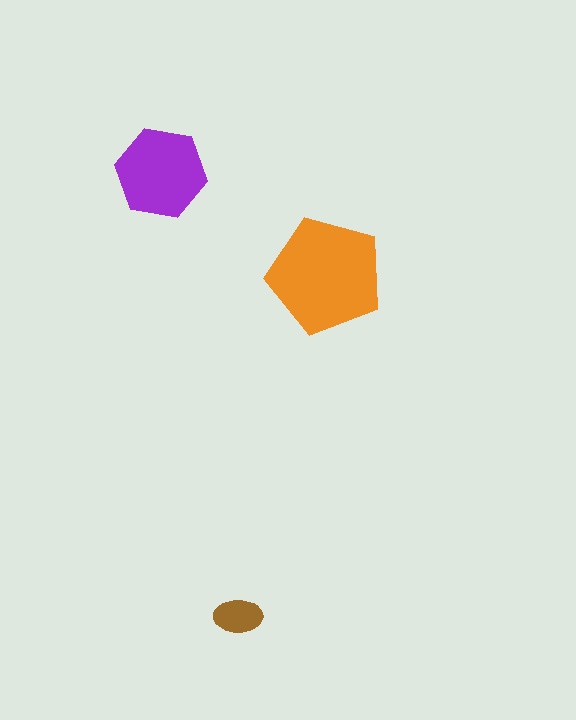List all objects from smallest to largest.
The brown ellipse, the purple hexagon, the orange pentagon.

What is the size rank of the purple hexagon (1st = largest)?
2nd.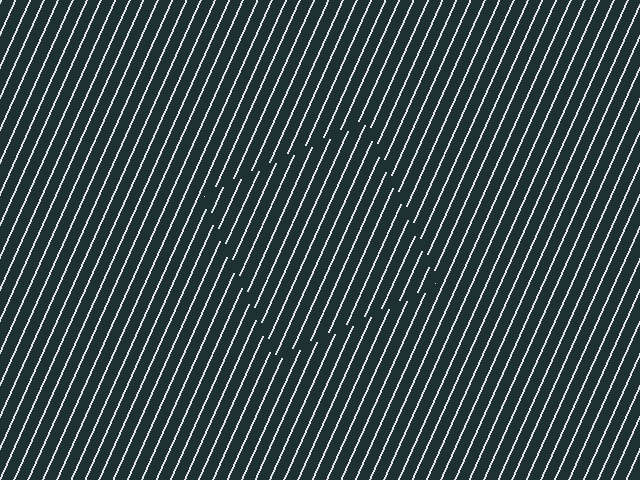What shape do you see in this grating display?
An illusory square. The interior of the shape contains the same grating, shifted by half a period — the contour is defined by the phase discontinuity where line-ends from the inner and outer gratings abut.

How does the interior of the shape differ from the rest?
The interior of the shape contains the same grating, shifted by half a period — the contour is defined by the phase discontinuity where line-ends from the inner and outer gratings abut.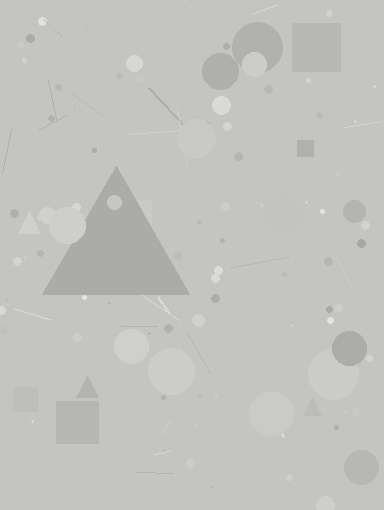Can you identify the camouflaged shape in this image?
The camouflaged shape is a triangle.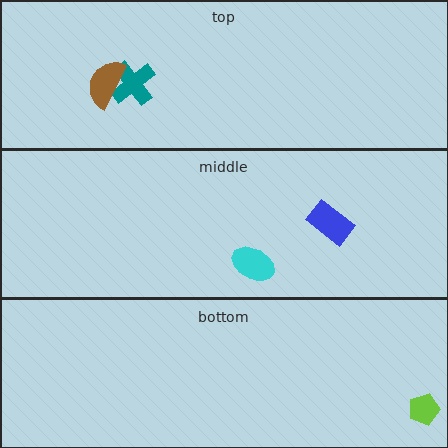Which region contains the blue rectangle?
The middle region.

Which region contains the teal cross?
The top region.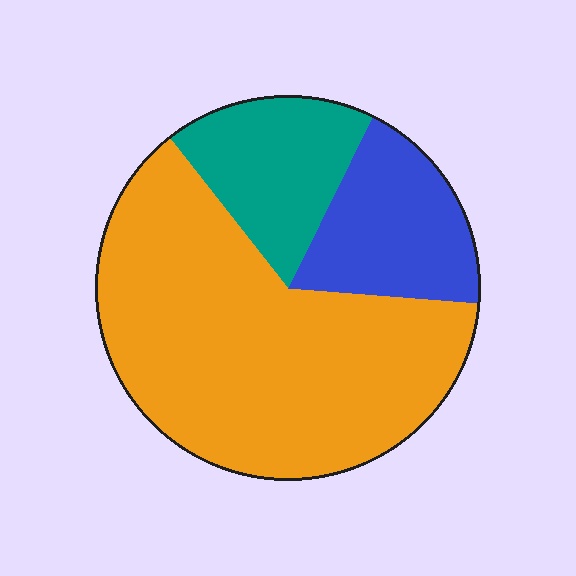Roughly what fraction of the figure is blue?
Blue takes up about one fifth (1/5) of the figure.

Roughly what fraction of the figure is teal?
Teal takes up less than a quarter of the figure.